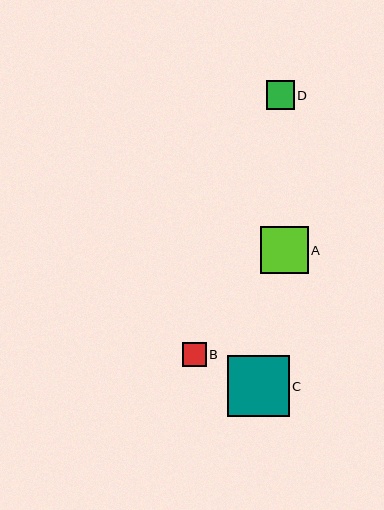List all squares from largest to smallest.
From largest to smallest: C, A, D, B.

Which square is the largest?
Square C is the largest with a size of approximately 61 pixels.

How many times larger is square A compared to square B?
Square A is approximately 2.0 times the size of square B.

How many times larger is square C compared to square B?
Square C is approximately 2.6 times the size of square B.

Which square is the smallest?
Square B is the smallest with a size of approximately 24 pixels.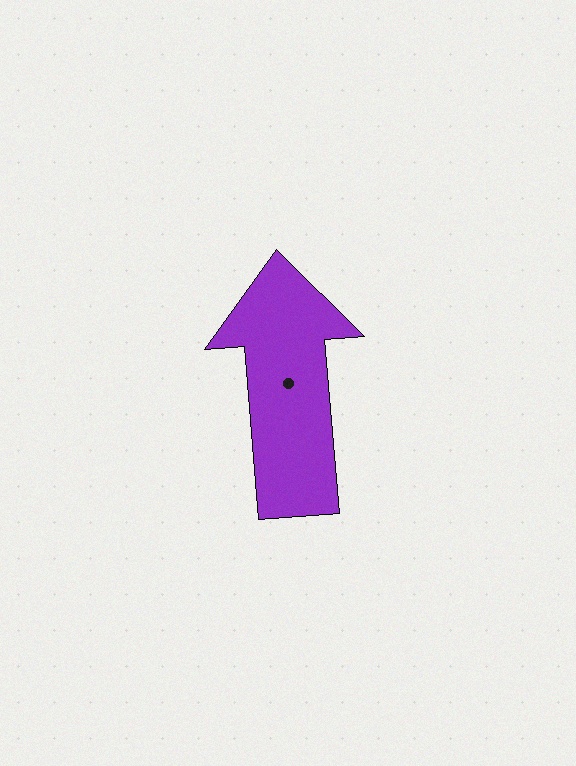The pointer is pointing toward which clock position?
Roughly 12 o'clock.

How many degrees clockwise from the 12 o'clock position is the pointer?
Approximately 355 degrees.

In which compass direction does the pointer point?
North.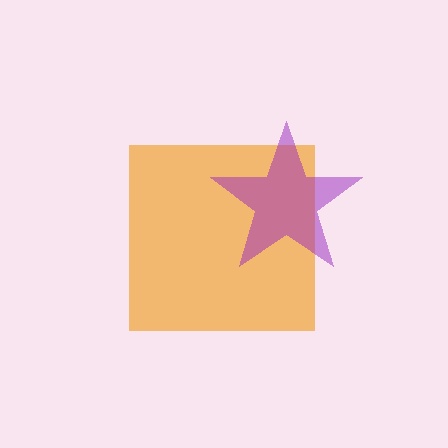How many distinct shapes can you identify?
There are 2 distinct shapes: an orange square, a purple star.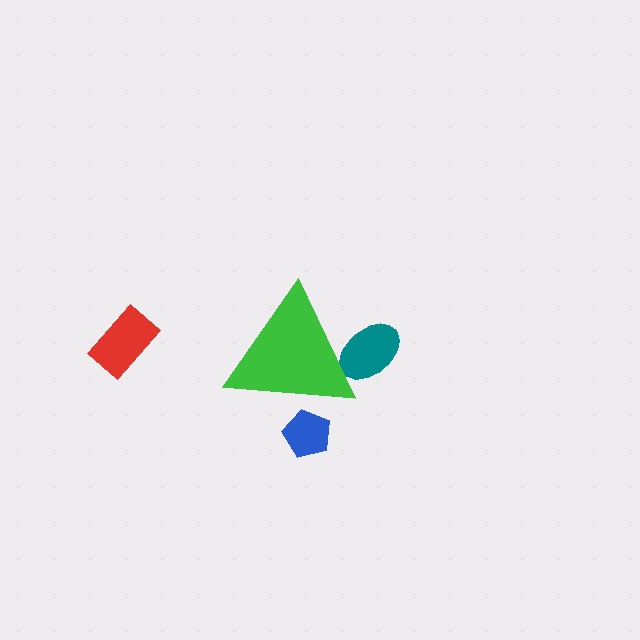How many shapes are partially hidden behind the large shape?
2 shapes are partially hidden.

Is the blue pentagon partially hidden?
Yes, the blue pentagon is partially hidden behind the green triangle.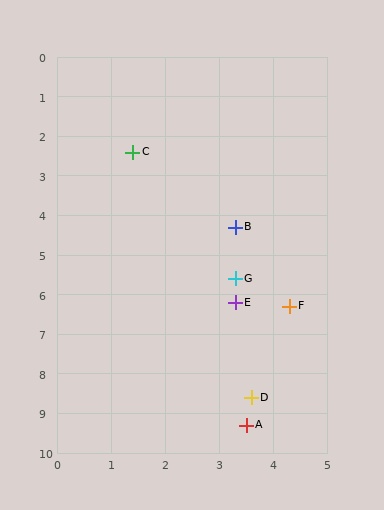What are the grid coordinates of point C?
Point C is at approximately (1.4, 2.4).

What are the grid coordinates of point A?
Point A is at approximately (3.5, 9.3).